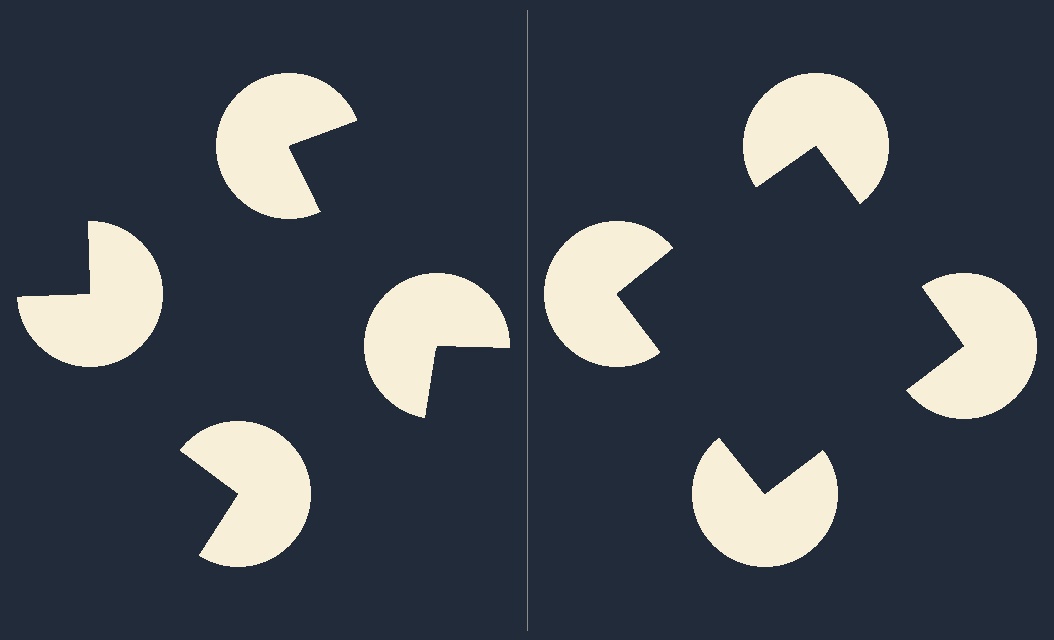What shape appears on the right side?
An illusory square.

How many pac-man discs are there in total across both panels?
8 — 4 on each side.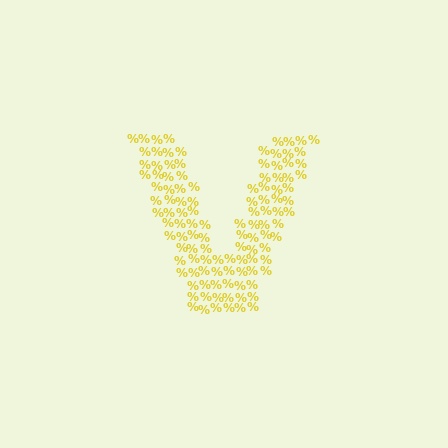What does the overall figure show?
The overall figure shows the letter V.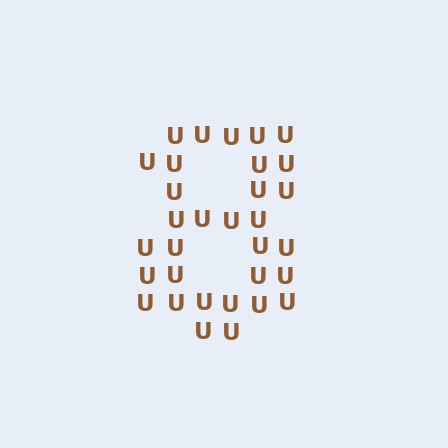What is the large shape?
The large shape is the digit 8.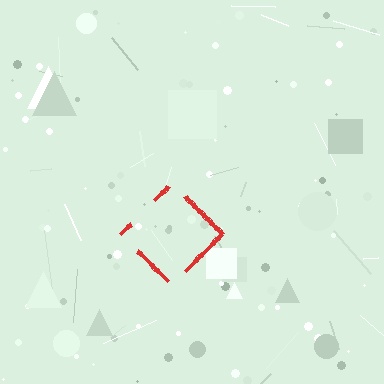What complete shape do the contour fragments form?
The contour fragments form a diamond.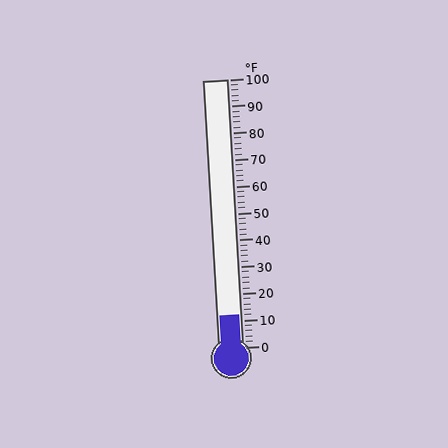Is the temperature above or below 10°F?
The temperature is above 10°F.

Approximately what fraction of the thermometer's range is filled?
The thermometer is filled to approximately 10% of its range.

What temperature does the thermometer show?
The thermometer shows approximately 12°F.